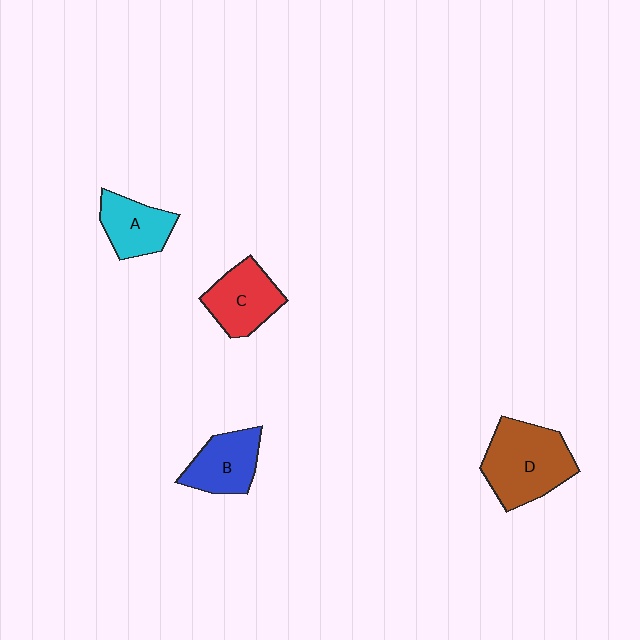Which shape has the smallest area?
Shape A (cyan).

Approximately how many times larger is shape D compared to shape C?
Approximately 1.4 times.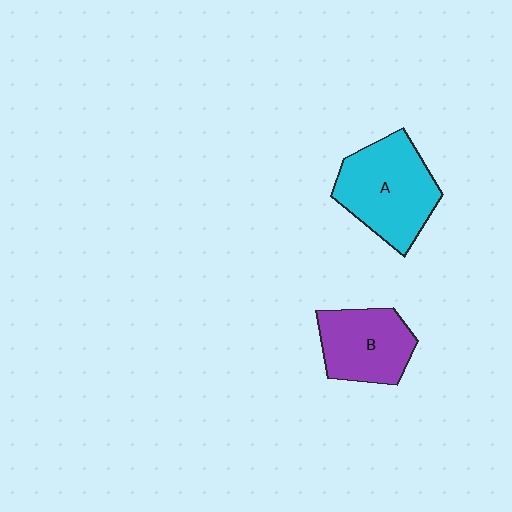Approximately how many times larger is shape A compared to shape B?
Approximately 1.3 times.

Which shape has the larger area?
Shape A (cyan).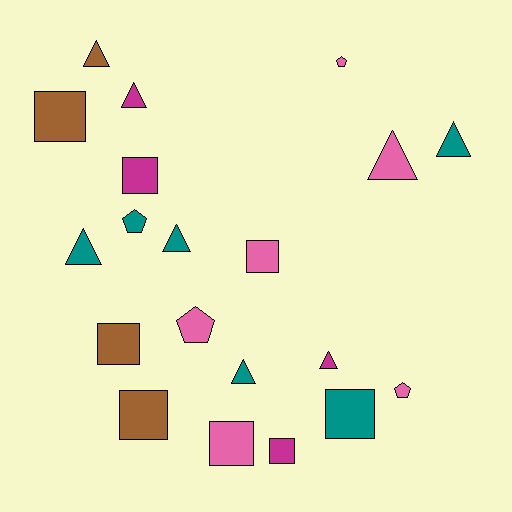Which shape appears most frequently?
Square, with 8 objects.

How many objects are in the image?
There are 20 objects.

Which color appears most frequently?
Teal, with 6 objects.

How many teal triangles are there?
There are 4 teal triangles.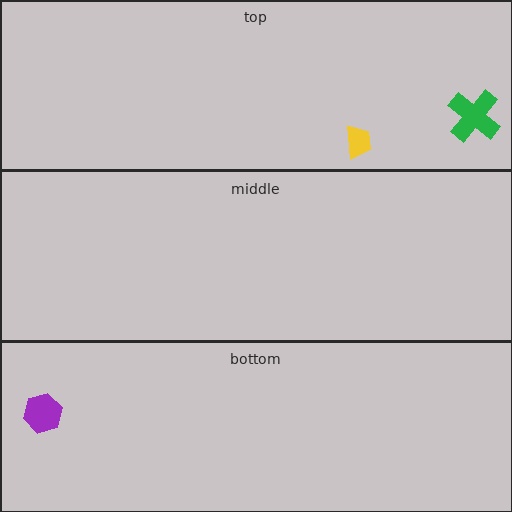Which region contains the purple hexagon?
The bottom region.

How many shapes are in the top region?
2.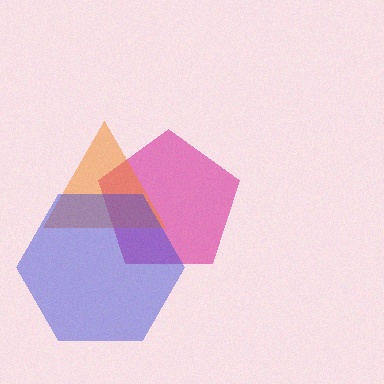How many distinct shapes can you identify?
There are 3 distinct shapes: a magenta pentagon, an orange triangle, a blue hexagon.